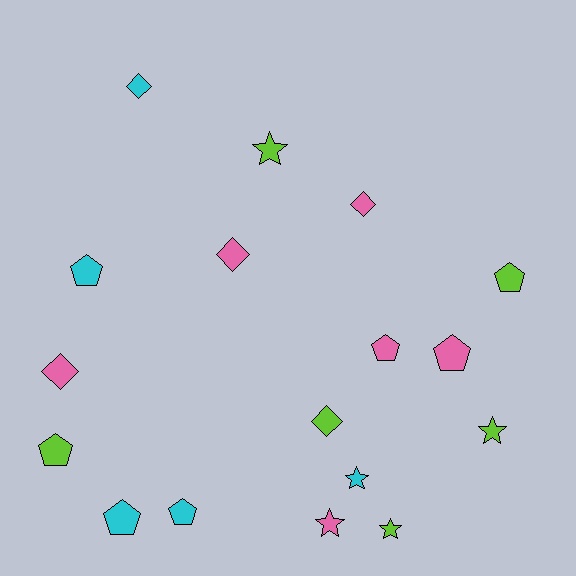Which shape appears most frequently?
Pentagon, with 7 objects.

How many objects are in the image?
There are 17 objects.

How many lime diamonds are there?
There is 1 lime diamond.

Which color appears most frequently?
Lime, with 6 objects.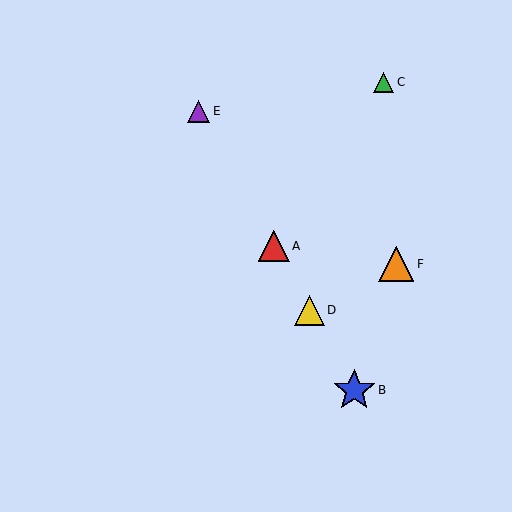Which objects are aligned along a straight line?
Objects A, B, D, E are aligned along a straight line.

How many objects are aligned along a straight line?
4 objects (A, B, D, E) are aligned along a straight line.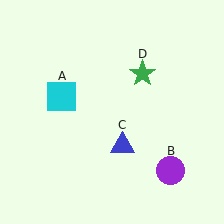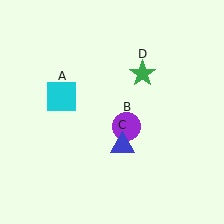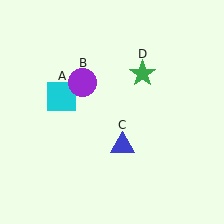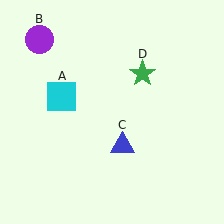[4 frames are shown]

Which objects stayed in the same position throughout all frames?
Cyan square (object A) and blue triangle (object C) and green star (object D) remained stationary.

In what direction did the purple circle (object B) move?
The purple circle (object B) moved up and to the left.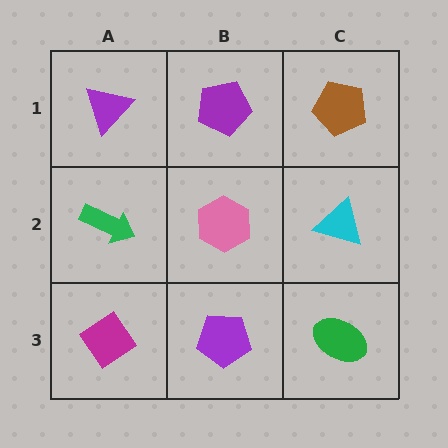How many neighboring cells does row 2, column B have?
4.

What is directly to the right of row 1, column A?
A purple pentagon.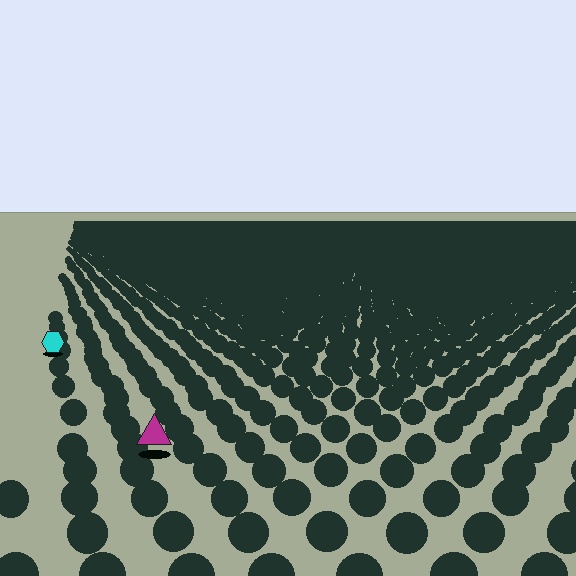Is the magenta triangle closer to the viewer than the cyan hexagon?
Yes. The magenta triangle is closer — you can tell from the texture gradient: the ground texture is coarser near it.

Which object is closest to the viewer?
The magenta triangle is closest. The texture marks near it are larger and more spread out.